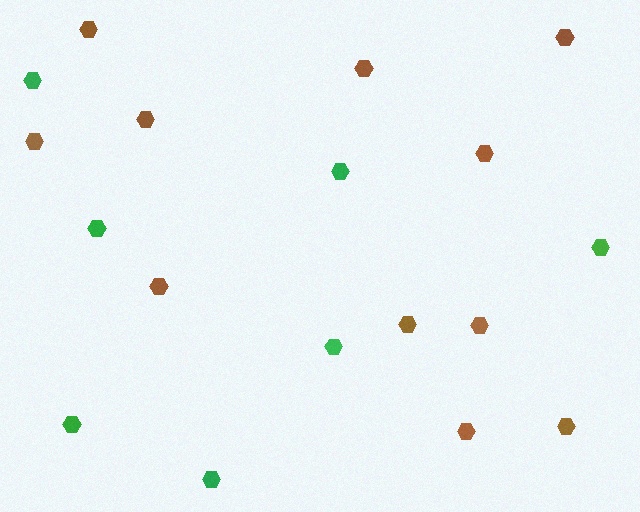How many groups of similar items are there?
There are 2 groups: one group of green hexagons (7) and one group of brown hexagons (11).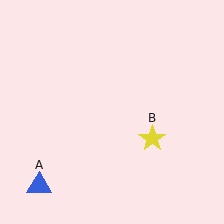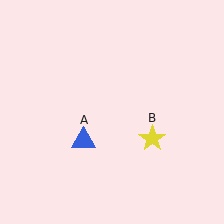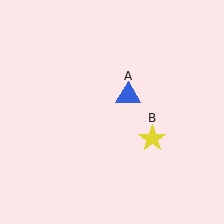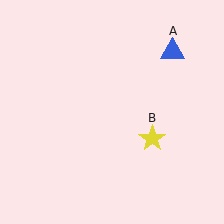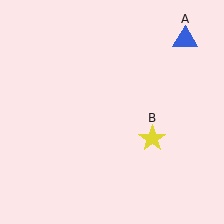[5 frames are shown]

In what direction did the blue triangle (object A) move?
The blue triangle (object A) moved up and to the right.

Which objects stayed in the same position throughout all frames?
Yellow star (object B) remained stationary.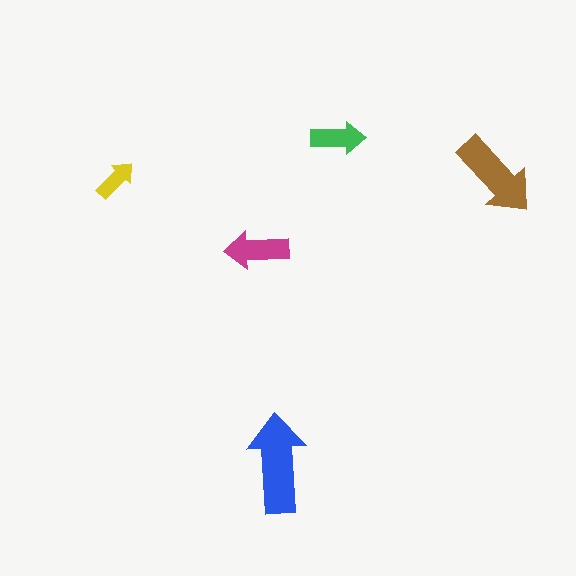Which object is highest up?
The green arrow is topmost.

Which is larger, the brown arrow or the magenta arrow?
The brown one.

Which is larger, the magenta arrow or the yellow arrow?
The magenta one.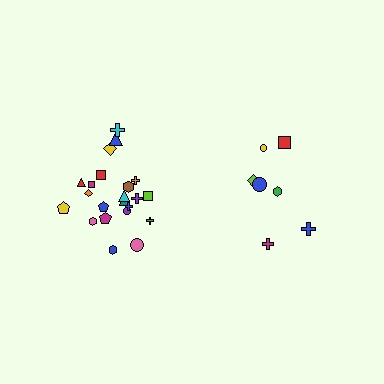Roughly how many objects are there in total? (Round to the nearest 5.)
Roughly 30 objects in total.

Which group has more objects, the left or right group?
The left group.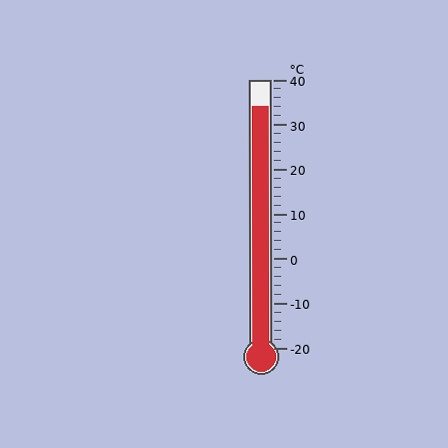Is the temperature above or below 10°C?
The temperature is above 10°C.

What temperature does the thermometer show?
The thermometer shows approximately 34°C.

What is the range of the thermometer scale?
The thermometer scale ranges from -20°C to 40°C.